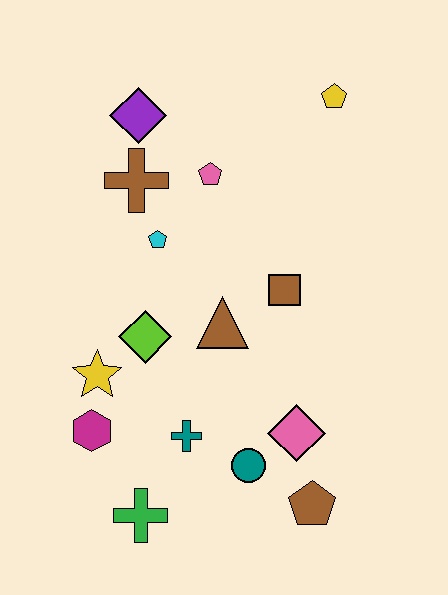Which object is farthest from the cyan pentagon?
The brown pentagon is farthest from the cyan pentagon.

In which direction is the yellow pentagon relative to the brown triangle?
The yellow pentagon is above the brown triangle.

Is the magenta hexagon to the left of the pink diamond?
Yes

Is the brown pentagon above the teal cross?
No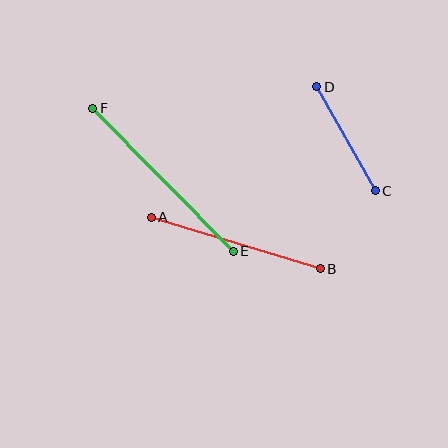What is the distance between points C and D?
The distance is approximately 120 pixels.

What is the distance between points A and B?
The distance is approximately 177 pixels.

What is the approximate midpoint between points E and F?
The midpoint is at approximately (163, 180) pixels.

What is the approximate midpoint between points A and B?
The midpoint is at approximately (236, 243) pixels.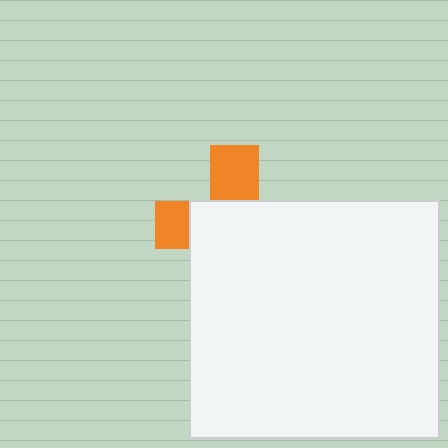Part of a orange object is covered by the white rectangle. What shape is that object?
It is a cross.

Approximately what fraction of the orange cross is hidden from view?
Roughly 67% of the orange cross is hidden behind the white rectangle.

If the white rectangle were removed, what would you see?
You would see the complete orange cross.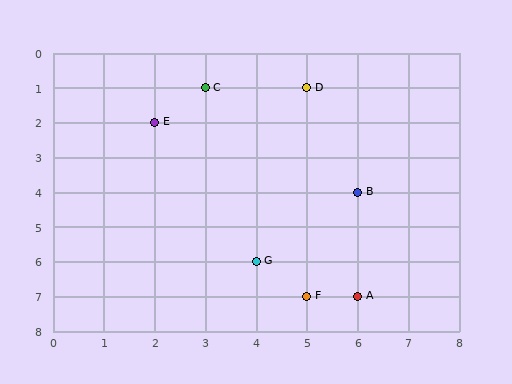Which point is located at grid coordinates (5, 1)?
Point D is at (5, 1).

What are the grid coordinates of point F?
Point F is at grid coordinates (5, 7).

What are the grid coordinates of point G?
Point G is at grid coordinates (4, 6).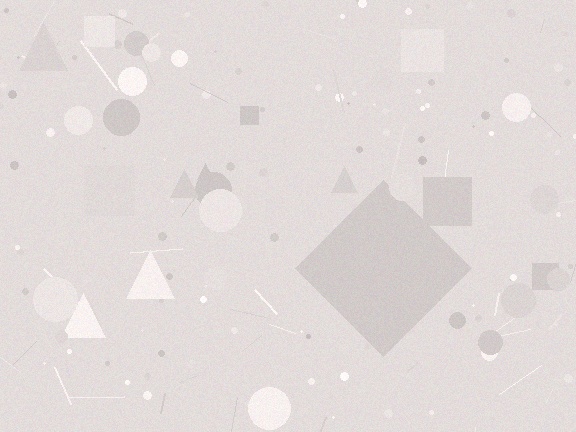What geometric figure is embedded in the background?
A diamond is embedded in the background.